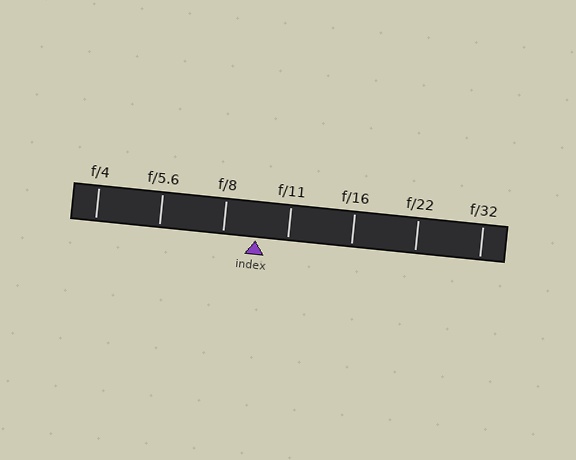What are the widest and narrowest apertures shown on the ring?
The widest aperture shown is f/4 and the narrowest is f/32.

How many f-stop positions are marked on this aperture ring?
There are 7 f-stop positions marked.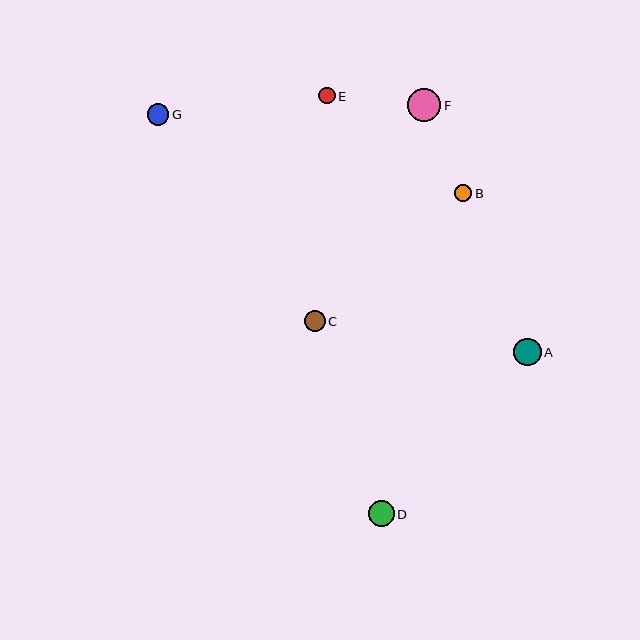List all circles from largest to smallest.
From largest to smallest: F, A, D, G, C, B, E.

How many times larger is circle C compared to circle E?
Circle C is approximately 1.3 times the size of circle E.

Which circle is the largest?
Circle F is the largest with a size of approximately 33 pixels.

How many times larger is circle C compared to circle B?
Circle C is approximately 1.2 times the size of circle B.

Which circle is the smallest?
Circle E is the smallest with a size of approximately 16 pixels.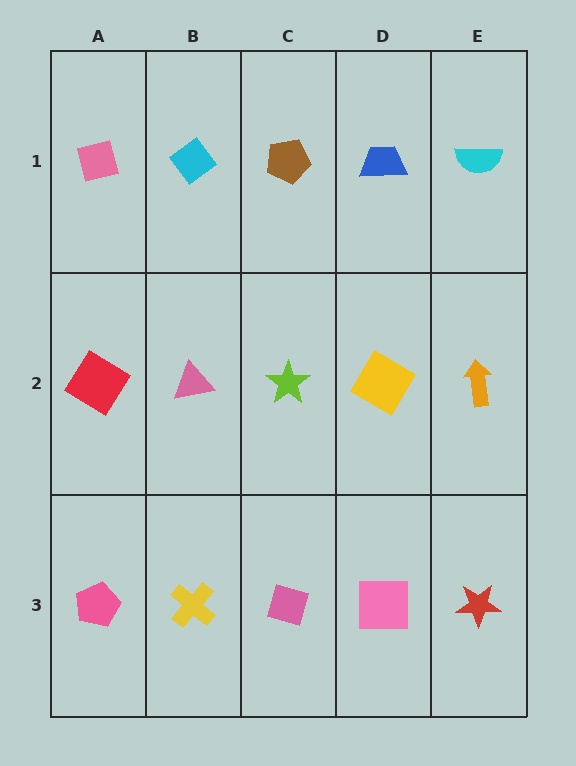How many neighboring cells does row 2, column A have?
3.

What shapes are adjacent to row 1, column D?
A yellow diamond (row 2, column D), a brown pentagon (row 1, column C), a cyan semicircle (row 1, column E).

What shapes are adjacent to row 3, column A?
A red diamond (row 2, column A), a yellow cross (row 3, column B).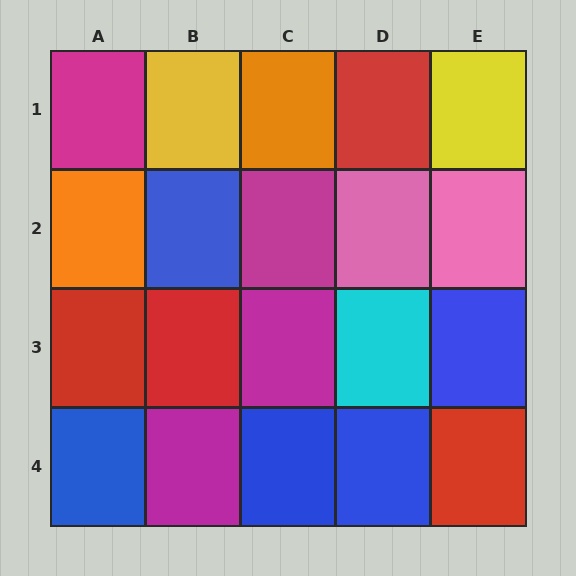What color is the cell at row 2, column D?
Pink.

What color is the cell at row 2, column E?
Pink.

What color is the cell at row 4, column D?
Blue.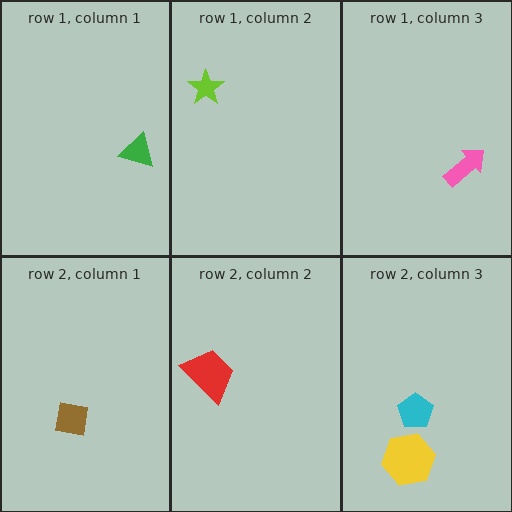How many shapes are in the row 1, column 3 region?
1.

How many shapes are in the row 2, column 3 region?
2.